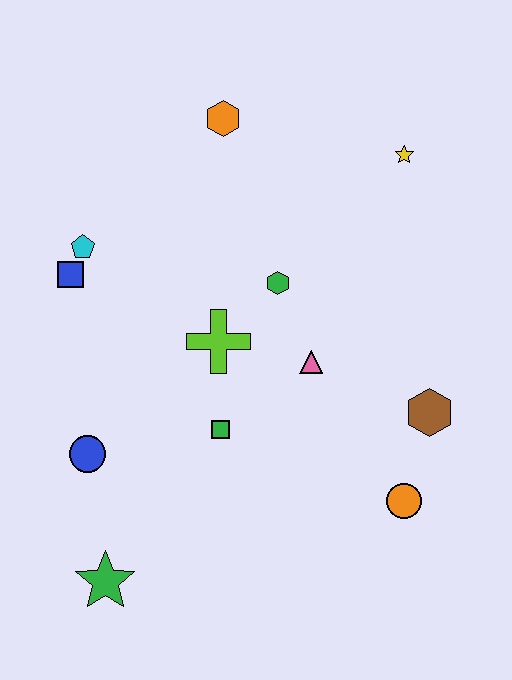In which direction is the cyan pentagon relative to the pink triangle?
The cyan pentagon is to the left of the pink triangle.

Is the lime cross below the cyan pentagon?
Yes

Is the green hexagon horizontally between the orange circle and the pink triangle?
No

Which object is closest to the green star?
The blue circle is closest to the green star.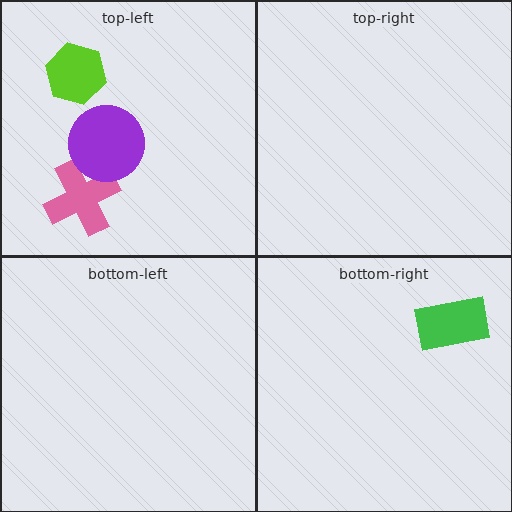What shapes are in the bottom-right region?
The green rectangle.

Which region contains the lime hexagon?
The top-left region.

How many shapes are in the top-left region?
3.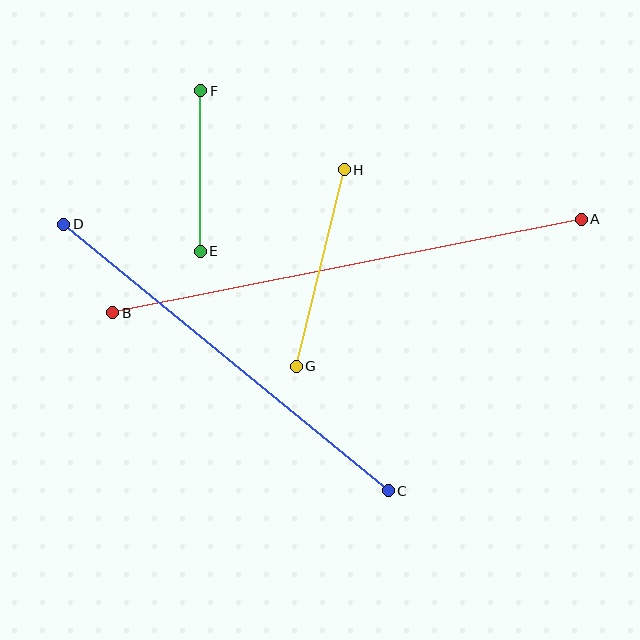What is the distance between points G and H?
The distance is approximately 202 pixels.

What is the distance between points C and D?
The distance is approximately 420 pixels.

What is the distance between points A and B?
The distance is approximately 478 pixels.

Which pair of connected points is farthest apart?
Points A and B are farthest apart.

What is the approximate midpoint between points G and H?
The midpoint is at approximately (320, 268) pixels.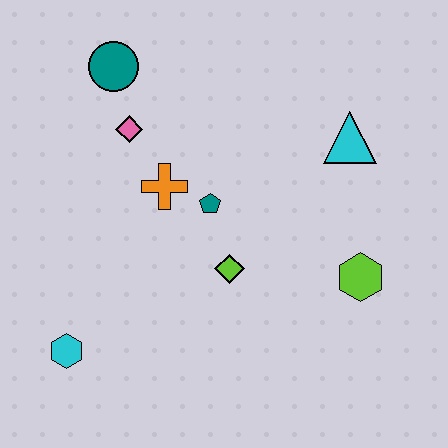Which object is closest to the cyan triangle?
The lime hexagon is closest to the cyan triangle.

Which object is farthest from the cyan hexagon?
The cyan triangle is farthest from the cyan hexagon.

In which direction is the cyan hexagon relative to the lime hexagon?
The cyan hexagon is to the left of the lime hexagon.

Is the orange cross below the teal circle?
Yes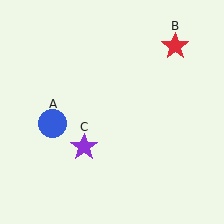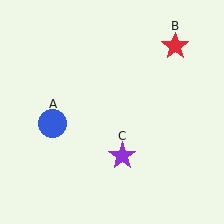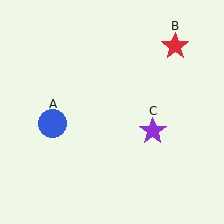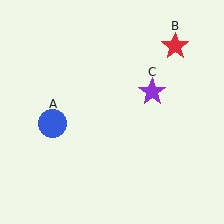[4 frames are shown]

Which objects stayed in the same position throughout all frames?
Blue circle (object A) and red star (object B) remained stationary.